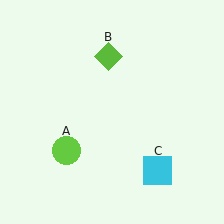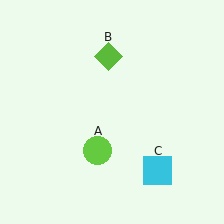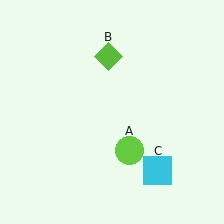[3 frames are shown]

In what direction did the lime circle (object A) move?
The lime circle (object A) moved right.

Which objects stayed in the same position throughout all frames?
Lime diamond (object B) and cyan square (object C) remained stationary.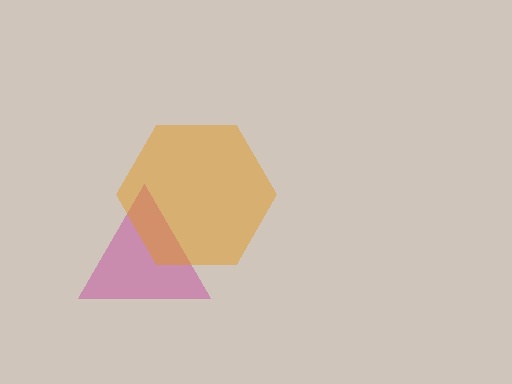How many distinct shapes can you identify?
There are 2 distinct shapes: a magenta triangle, an orange hexagon.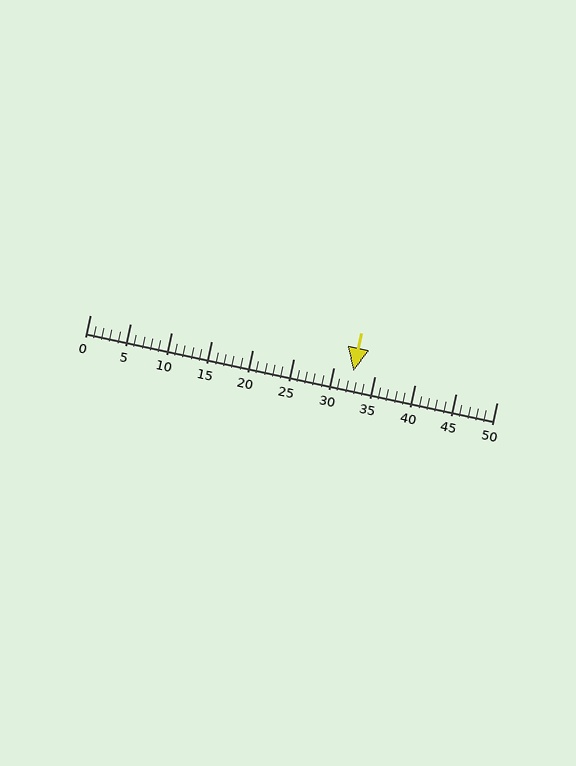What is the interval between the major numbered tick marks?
The major tick marks are spaced 5 units apart.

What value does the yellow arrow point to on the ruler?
The yellow arrow points to approximately 32.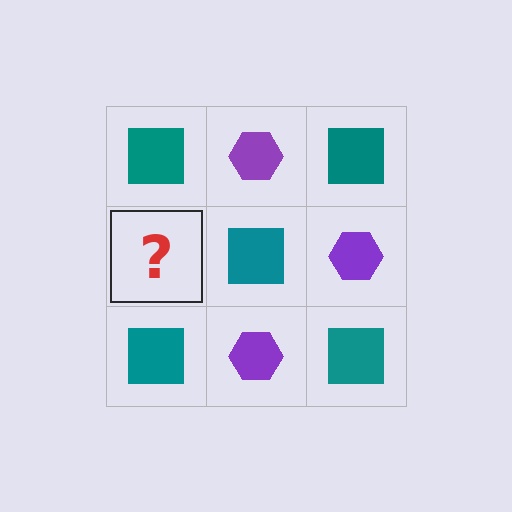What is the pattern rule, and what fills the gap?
The rule is that it alternates teal square and purple hexagon in a checkerboard pattern. The gap should be filled with a purple hexagon.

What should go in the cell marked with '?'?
The missing cell should contain a purple hexagon.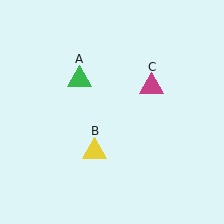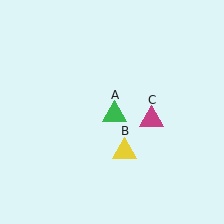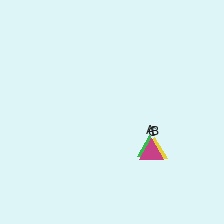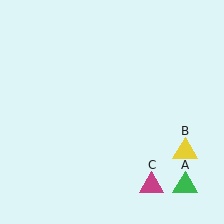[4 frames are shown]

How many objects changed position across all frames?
3 objects changed position: green triangle (object A), yellow triangle (object B), magenta triangle (object C).